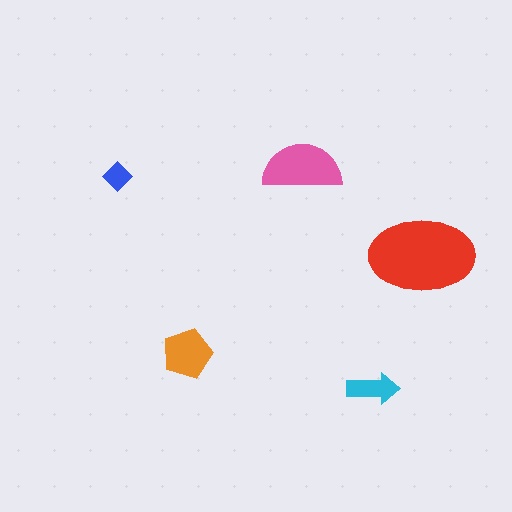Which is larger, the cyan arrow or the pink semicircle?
The pink semicircle.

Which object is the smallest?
The blue diamond.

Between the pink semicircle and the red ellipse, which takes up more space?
The red ellipse.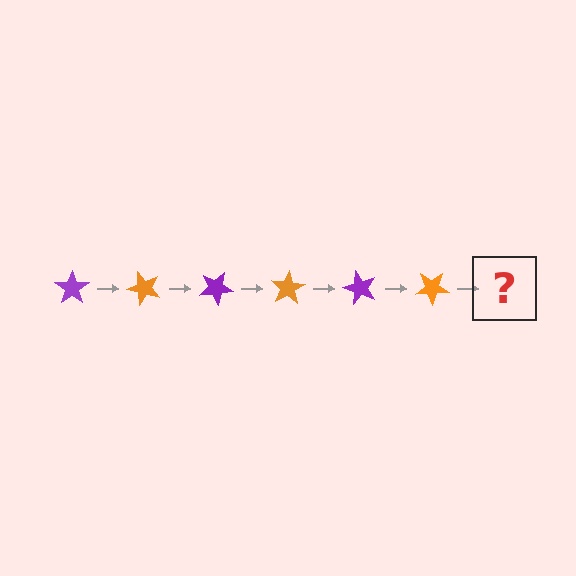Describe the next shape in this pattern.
It should be a purple star, rotated 300 degrees from the start.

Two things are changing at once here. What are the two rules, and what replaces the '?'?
The two rules are that it rotates 50 degrees each step and the color cycles through purple and orange. The '?' should be a purple star, rotated 300 degrees from the start.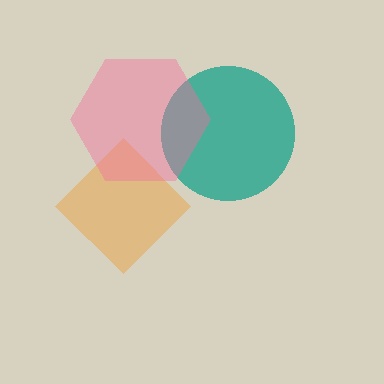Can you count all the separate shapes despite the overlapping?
Yes, there are 3 separate shapes.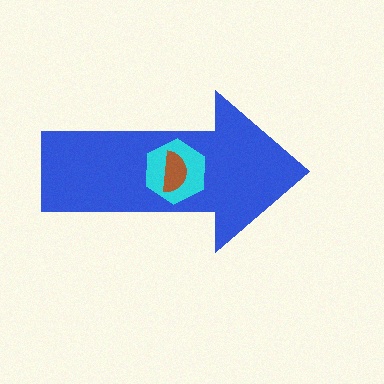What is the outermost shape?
The blue arrow.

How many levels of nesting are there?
3.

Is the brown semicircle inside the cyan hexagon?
Yes.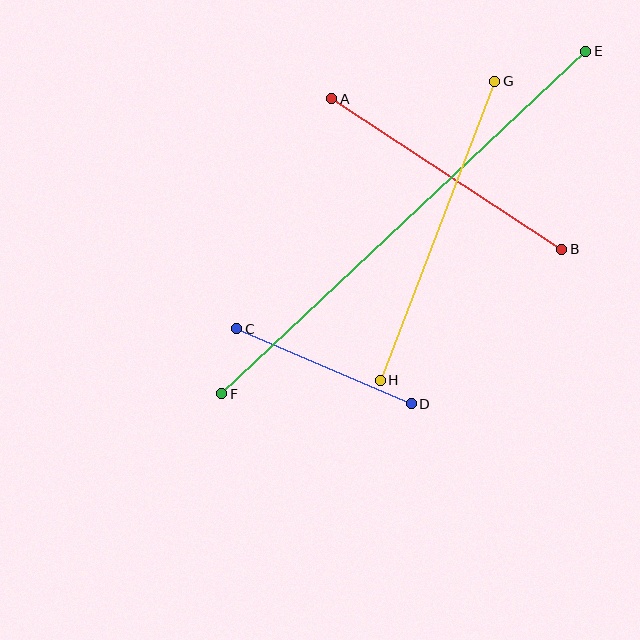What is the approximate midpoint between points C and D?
The midpoint is at approximately (324, 366) pixels.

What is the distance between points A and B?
The distance is approximately 275 pixels.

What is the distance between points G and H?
The distance is approximately 320 pixels.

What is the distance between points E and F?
The distance is approximately 500 pixels.